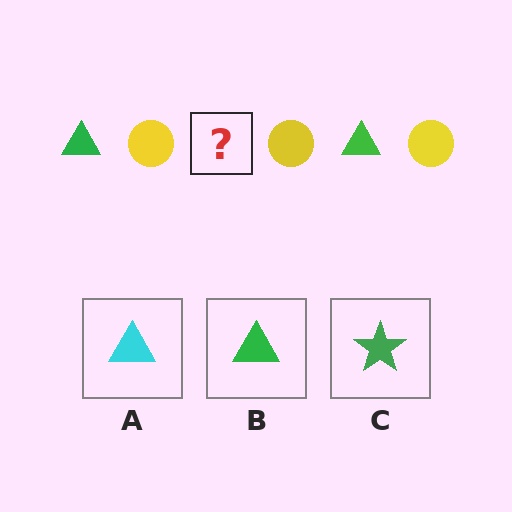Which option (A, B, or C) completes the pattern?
B.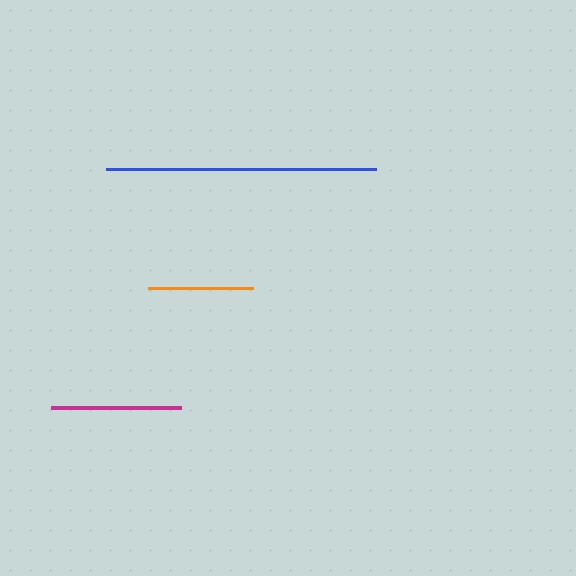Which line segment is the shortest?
The orange line is the shortest at approximately 105 pixels.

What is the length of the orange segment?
The orange segment is approximately 105 pixels long.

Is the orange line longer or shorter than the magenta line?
The magenta line is longer than the orange line.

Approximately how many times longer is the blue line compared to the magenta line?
The blue line is approximately 2.1 times the length of the magenta line.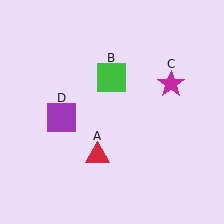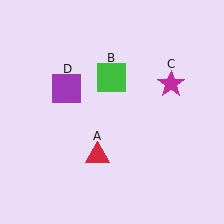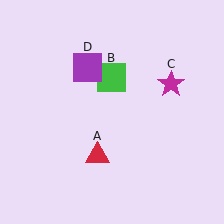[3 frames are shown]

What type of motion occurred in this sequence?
The purple square (object D) rotated clockwise around the center of the scene.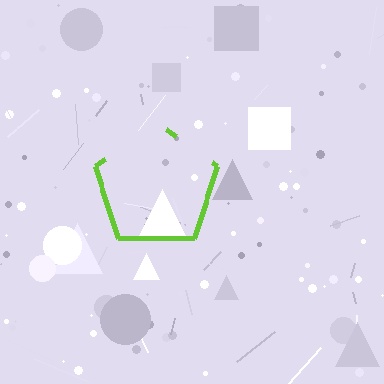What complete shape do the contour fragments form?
The contour fragments form a pentagon.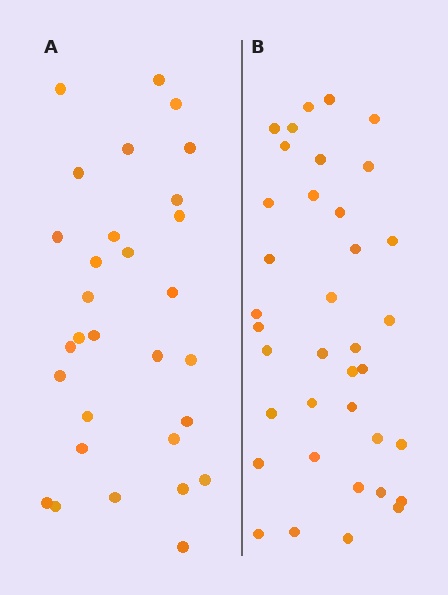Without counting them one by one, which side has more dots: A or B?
Region B (the right region) has more dots.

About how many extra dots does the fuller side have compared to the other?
Region B has roughly 8 or so more dots than region A.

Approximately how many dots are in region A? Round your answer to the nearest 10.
About 30 dots.